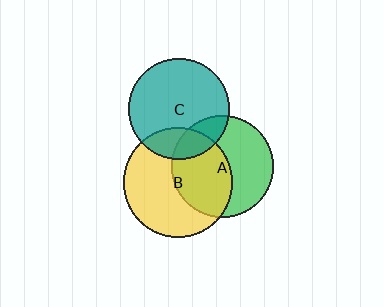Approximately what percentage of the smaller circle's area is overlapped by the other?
Approximately 20%.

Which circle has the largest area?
Circle B (yellow).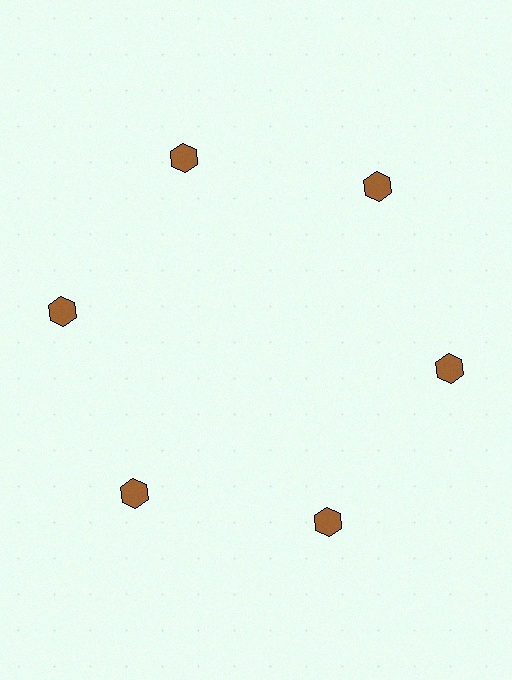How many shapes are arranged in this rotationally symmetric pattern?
There are 6 shapes, arranged in 6 groups of 1.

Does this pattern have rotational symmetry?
Yes, this pattern has 6-fold rotational symmetry. It looks the same after rotating 60 degrees around the center.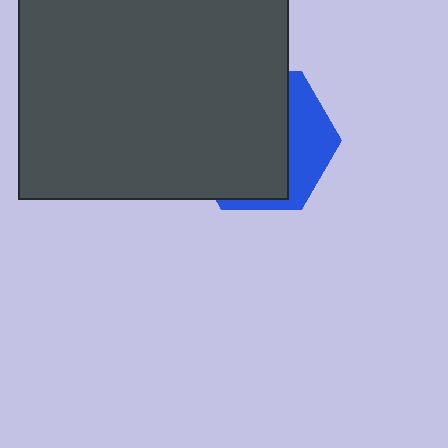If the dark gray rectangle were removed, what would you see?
You would see the complete blue hexagon.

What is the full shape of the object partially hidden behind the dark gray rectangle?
The partially hidden object is a blue hexagon.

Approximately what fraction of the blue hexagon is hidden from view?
Roughly 69% of the blue hexagon is hidden behind the dark gray rectangle.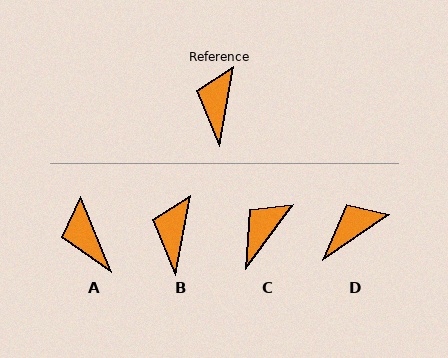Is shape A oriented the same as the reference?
No, it is off by about 33 degrees.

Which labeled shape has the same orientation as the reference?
B.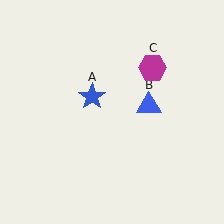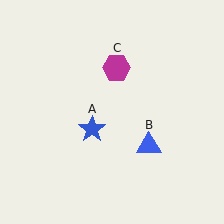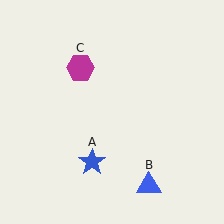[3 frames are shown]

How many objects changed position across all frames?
3 objects changed position: blue star (object A), blue triangle (object B), magenta hexagon (object C).